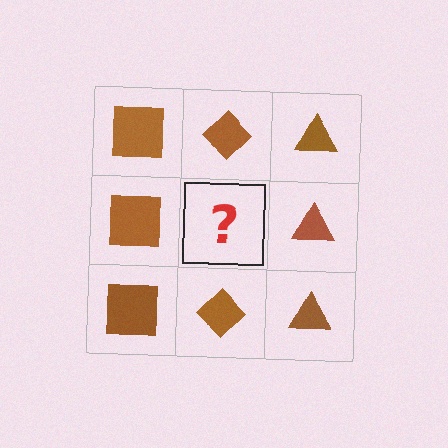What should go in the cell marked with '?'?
The missing cell should contain a brown diamond.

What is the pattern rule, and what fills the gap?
The rule is that each column has a consistent shape. The gap should be filled with a brown diamond.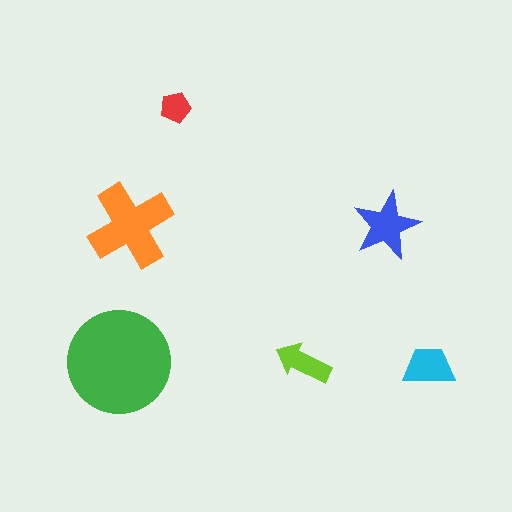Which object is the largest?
The green circle.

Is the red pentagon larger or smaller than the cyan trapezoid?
Smaller.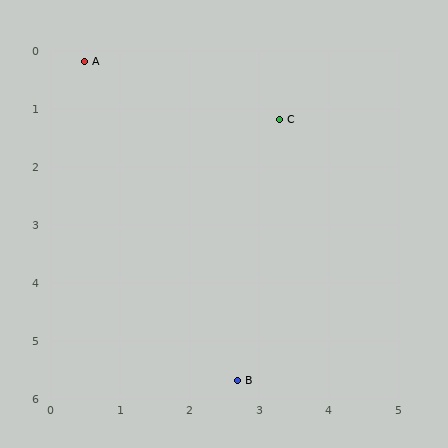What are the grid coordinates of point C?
Point C is at approximately (3.3, 1.2).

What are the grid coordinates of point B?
Point B is at approximately (2.7, 5.7).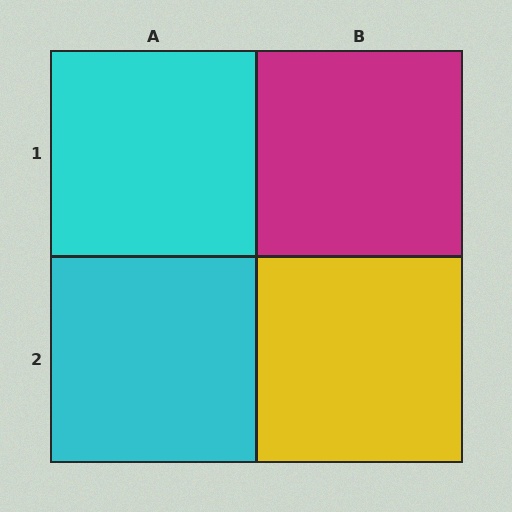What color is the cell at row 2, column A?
Cyan.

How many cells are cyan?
2 cells are cyan.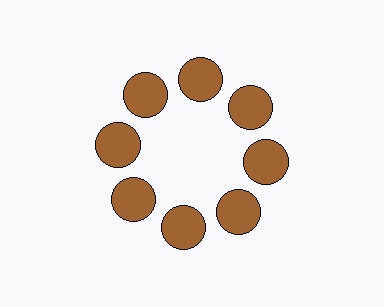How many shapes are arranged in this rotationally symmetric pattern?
There are 8 shapes, arranged in 8 groups of 1.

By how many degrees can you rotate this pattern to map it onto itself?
The pattern maps onto itself every 45 degrees of rotation.